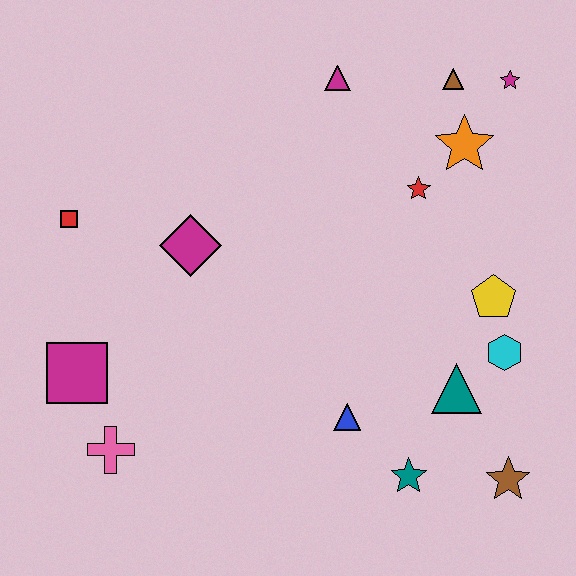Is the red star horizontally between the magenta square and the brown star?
Yes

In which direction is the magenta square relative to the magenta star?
The magenta square is to the left of the magenta star.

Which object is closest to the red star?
The orange star is closest to the red star.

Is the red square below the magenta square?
No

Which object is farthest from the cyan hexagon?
The red square is farthest from the cyan hexagon.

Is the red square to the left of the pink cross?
Yes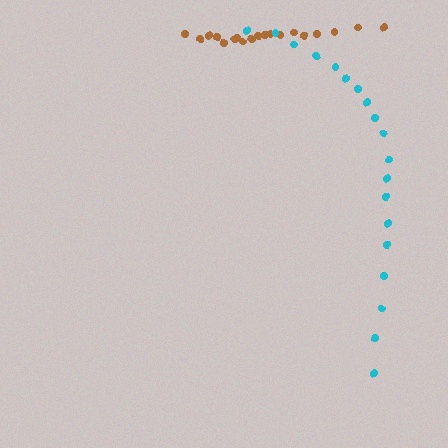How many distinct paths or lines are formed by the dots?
There are 2 distinct paths.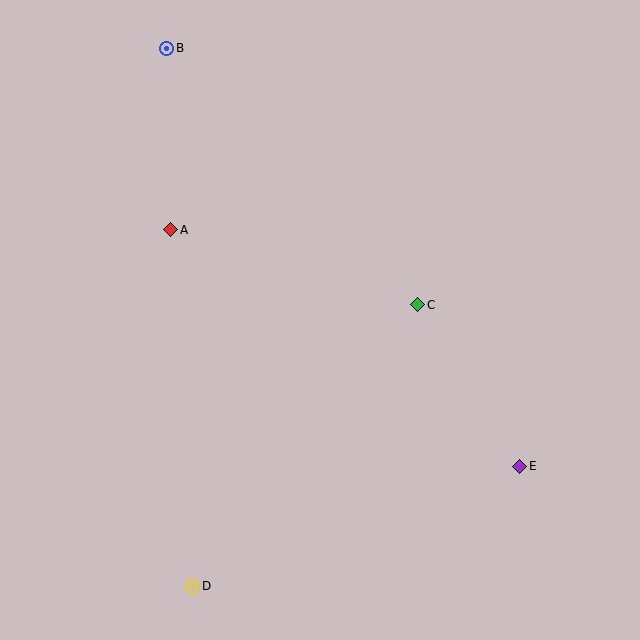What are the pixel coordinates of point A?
Point A is at (171, 230).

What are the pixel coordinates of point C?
Point C is at (418, 305).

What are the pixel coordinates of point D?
Point D is at (193, 586).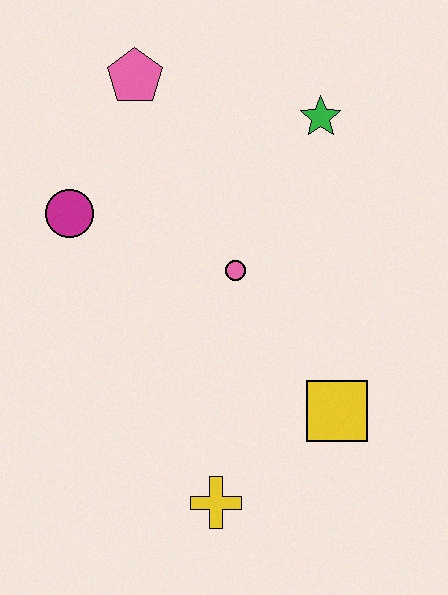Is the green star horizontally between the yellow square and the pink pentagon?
Yes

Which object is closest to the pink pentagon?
The magenta circle is closest to the pink pentagon.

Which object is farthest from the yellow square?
The pink pentagon is farthest from the yellow square.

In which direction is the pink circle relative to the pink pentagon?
The pink circle is below the pink pentagon.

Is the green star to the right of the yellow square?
No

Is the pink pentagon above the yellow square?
Yes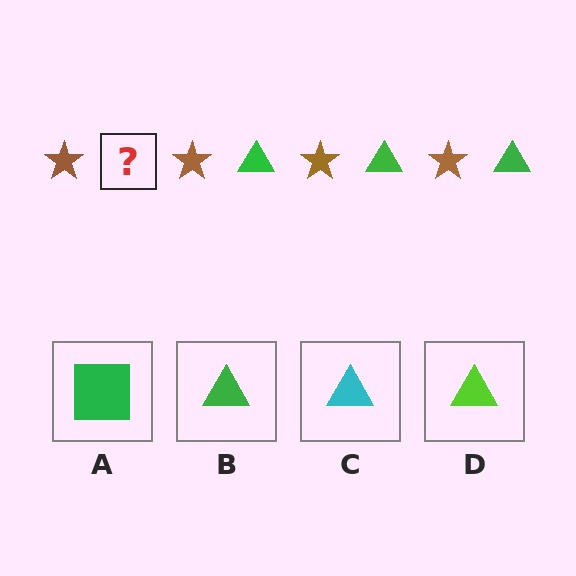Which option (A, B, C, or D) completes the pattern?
B.